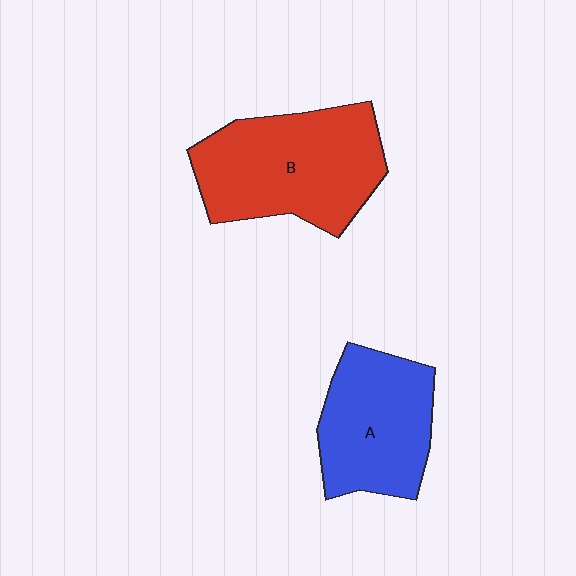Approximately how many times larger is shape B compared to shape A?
Approximately 1.3 times.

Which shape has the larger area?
Shape B (red).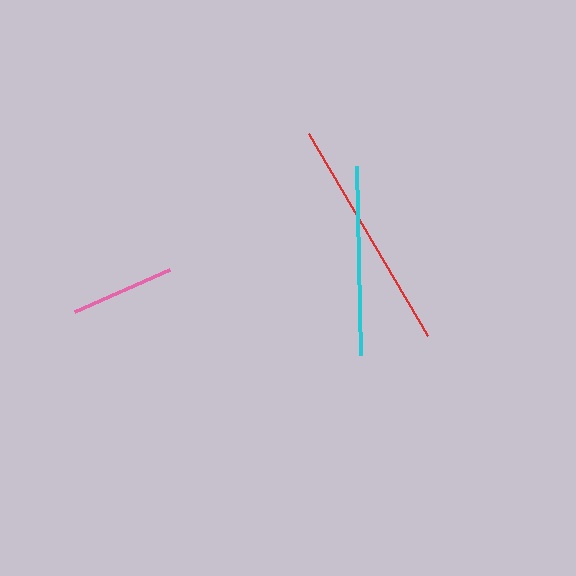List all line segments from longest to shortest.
From longest to shortest: red, cyan, pink.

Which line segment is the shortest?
The pink line is the shortest at approximately 104 pixels.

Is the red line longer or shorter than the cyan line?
The red line is longer than the cyan line.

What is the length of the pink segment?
The pink segment is approximately 104 pixels long.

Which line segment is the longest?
The red line is the longest at approximately 235 pixels.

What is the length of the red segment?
The red segment is approximately 235 pixels long.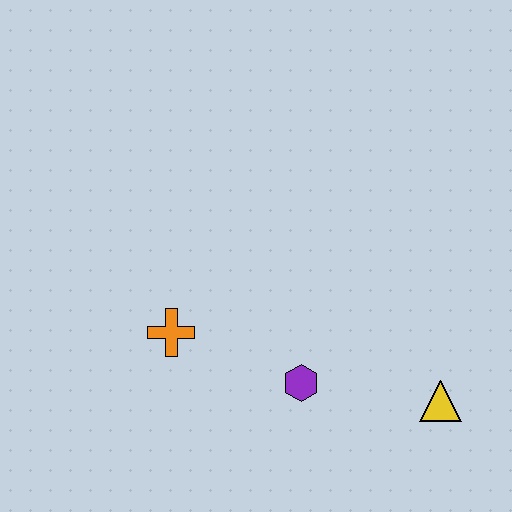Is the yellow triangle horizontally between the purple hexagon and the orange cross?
No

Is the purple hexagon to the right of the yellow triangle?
No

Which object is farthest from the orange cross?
The yellow triangle is farthest from the orange cross.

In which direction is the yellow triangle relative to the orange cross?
The yellow triangle is to the right of the orange cross.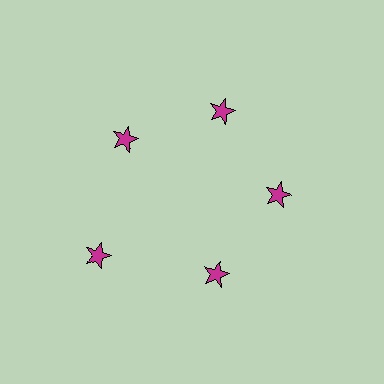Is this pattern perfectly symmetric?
No. The 5 magenta stars are arranged in a ring, but one element near the 8 o'clock position is pushed outward from the center, breaking the 5-fold rotational symmetry.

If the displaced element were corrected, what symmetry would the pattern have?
It would have 5-fold rotational symmetry — the pattern would map onto itself every 72 degrees.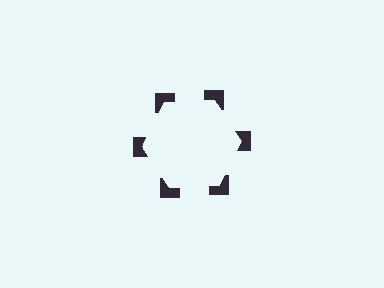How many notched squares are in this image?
There are 6 — one at each vertex of the illusory hexagon.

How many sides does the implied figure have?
6 sides.